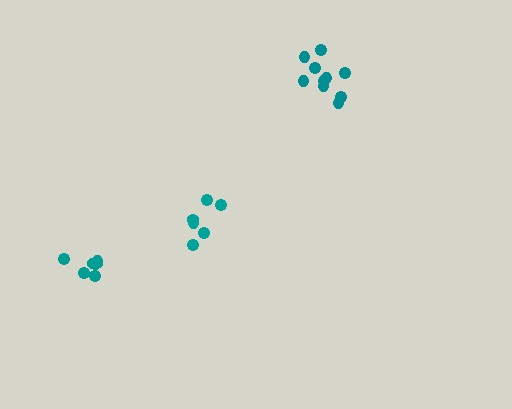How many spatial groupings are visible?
There are 3 spatial groupings.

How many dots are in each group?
Group 1: 6 dots, Group 2: 10 dots, Group 3: 8 dots (24 total).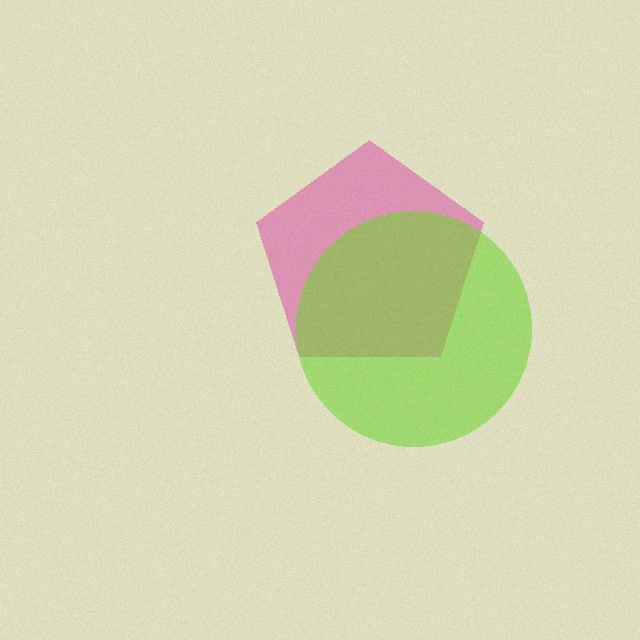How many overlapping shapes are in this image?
There are 2 overlapping shapes in the image.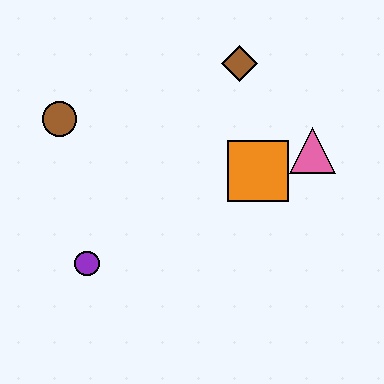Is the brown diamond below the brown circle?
No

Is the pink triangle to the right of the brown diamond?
Yes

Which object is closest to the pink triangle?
The orange square is closest to the pink triangle.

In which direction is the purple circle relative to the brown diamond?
The purple circle is below the brown diamond.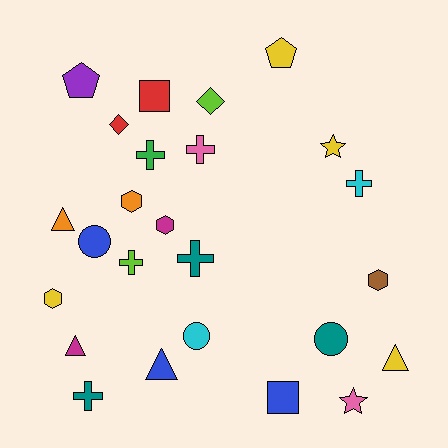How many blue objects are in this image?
There are 3 blue objects.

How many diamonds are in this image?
There are 2 diamonds.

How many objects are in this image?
There are 25 objects.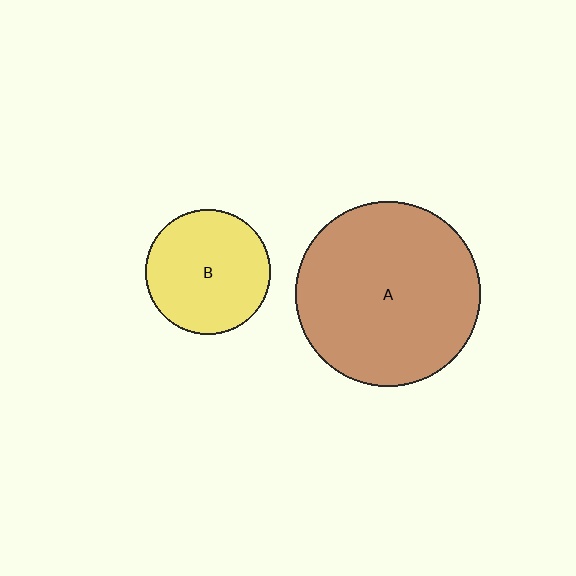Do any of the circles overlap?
No, none of the circles overlap.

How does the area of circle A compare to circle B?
Approximately 2.2 times.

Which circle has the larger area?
Circle A (brown).